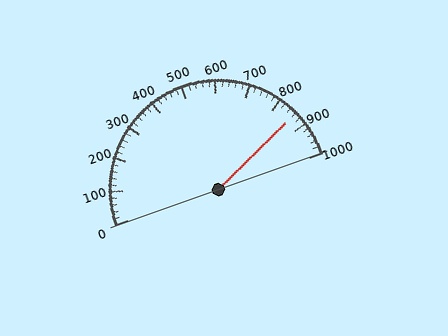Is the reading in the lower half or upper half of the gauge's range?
The reading is in the upper half of the range (0 to 1000).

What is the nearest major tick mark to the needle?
The nearest major tick mark is 900.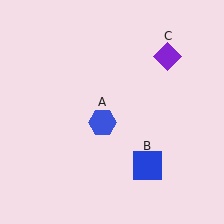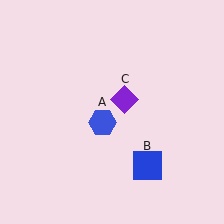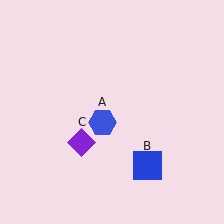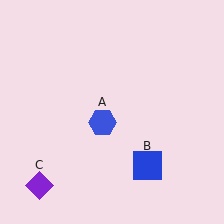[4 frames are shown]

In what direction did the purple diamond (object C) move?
The purple diamond (object C) moved down and to the left.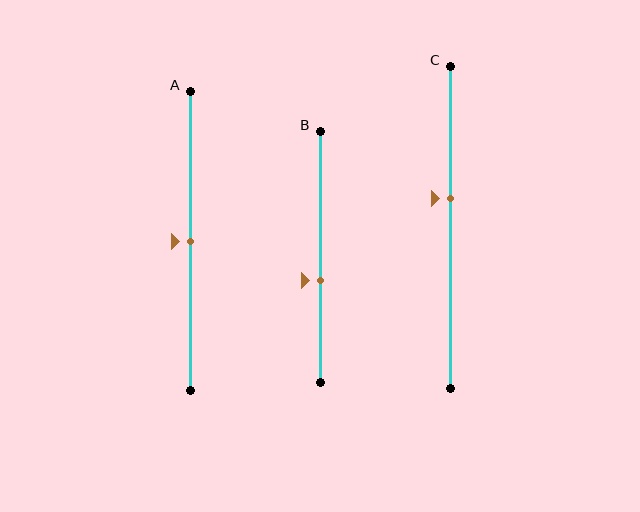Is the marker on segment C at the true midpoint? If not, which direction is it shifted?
No, the marker on segment C is shifted upward by about 9% of the segment length.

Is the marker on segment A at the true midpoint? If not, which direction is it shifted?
Yes, the marker on segment A is at the true midpoint.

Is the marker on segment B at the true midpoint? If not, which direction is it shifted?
No, the marker on segment B is shifted downward by about 9% of the segment length.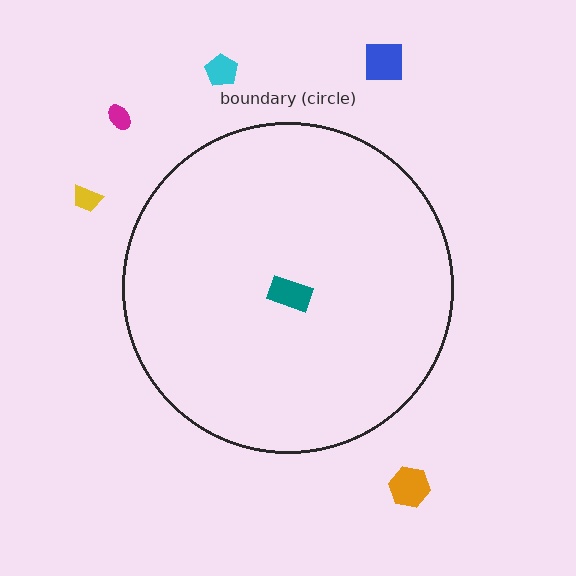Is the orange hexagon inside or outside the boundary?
Outside.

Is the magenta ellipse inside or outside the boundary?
Outside.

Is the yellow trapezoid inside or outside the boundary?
Outside.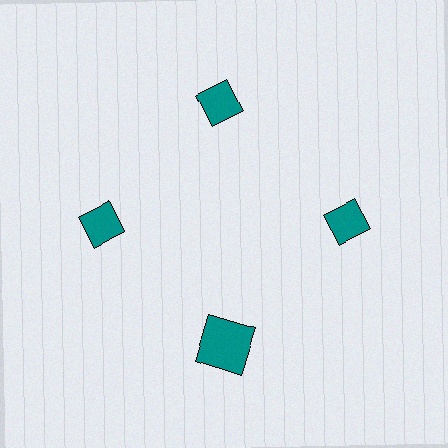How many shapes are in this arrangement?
There are 4 shapes arranged in a ring pattern.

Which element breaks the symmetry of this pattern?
The teal square at roughly the 6 o'clock position breaks the symmetry. All other shapes are teal diamonds.